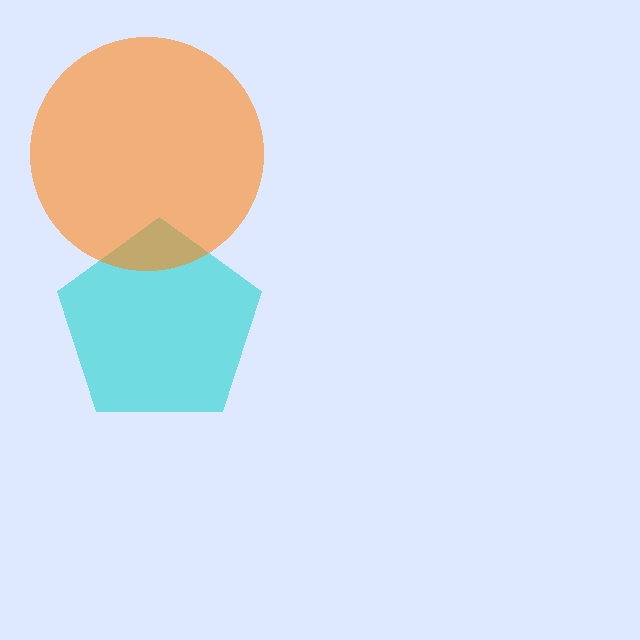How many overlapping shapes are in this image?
There are 2 overlapping shapes in the image.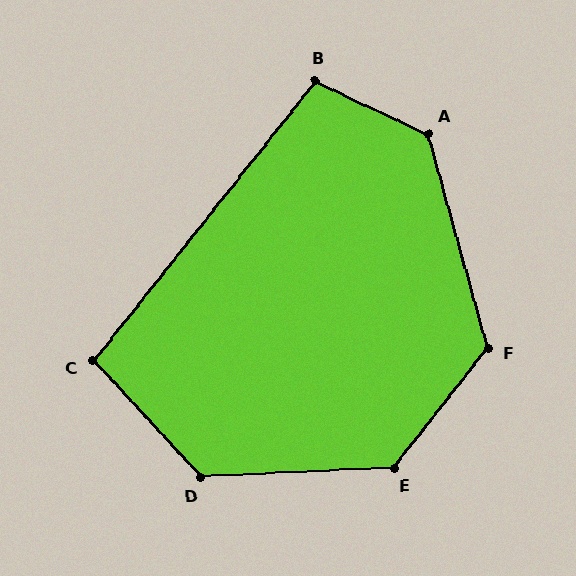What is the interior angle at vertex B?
Approximately 104 degrees (obtuse).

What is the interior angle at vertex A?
Approximately 130 degrees (obtuse).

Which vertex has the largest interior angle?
E, at approximately 131 degrees.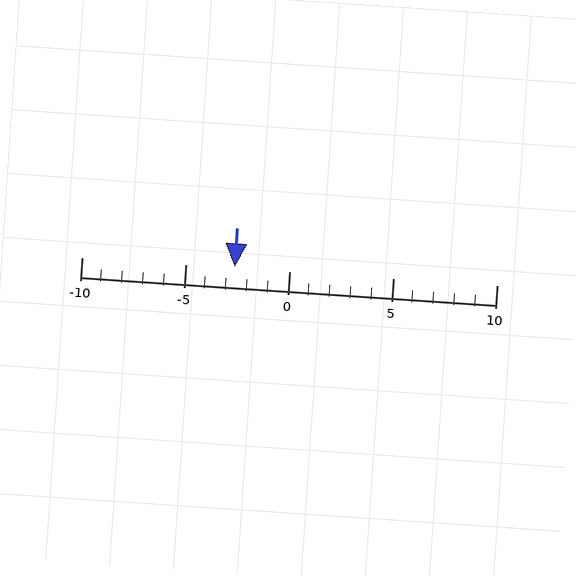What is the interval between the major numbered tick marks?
The major tick marks are spaced 5 units apart.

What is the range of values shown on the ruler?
The ruler shows values from -10 to 10.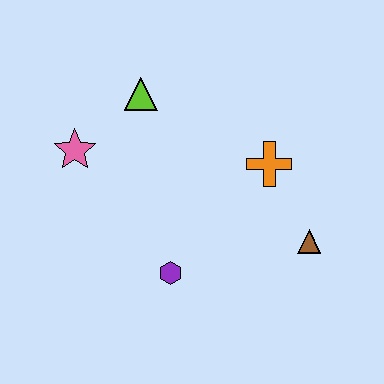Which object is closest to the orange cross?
The brown triangle is closest to the orange cross.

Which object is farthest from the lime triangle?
The brown triangle is farthest from the lime triangle.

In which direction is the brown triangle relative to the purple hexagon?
The brown triangle is to the right of the purple hexagon.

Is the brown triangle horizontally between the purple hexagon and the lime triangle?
No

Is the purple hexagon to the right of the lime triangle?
Yes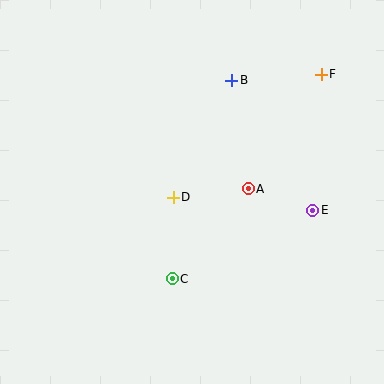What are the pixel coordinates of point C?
Point C is at (172, 279).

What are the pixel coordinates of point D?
Point D is at (173, 197).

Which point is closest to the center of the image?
Point D at (173, 197) is closest to the center.